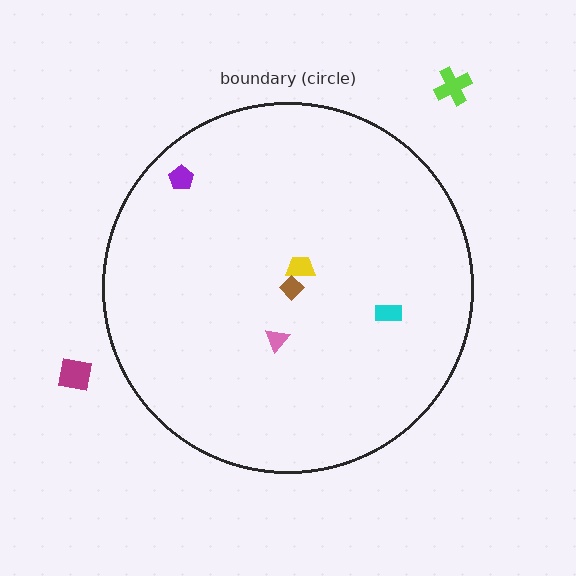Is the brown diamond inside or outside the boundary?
Inside.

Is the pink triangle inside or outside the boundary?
Inside.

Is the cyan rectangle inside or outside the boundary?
Inside.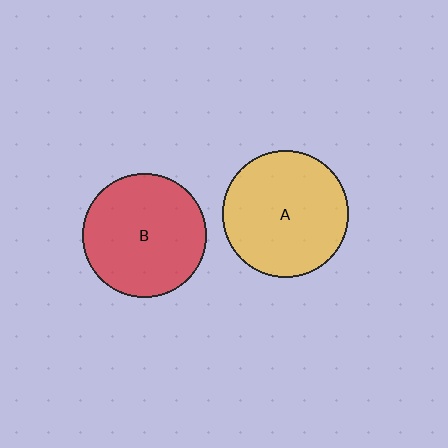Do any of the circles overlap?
No, none of the circles overlap.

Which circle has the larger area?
Circle A (yellow).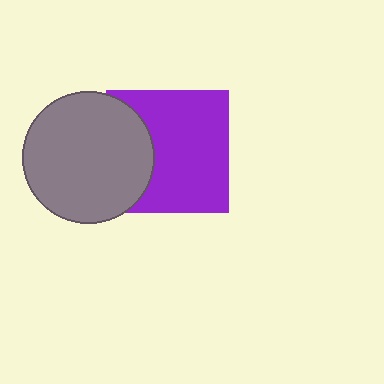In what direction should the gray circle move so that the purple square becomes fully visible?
The gray circle should move left. That is the shortest direction to clear the overlap and leave the purple square fully visible.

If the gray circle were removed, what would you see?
You would see the complete purple square.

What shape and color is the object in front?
The object in front is a gray circle.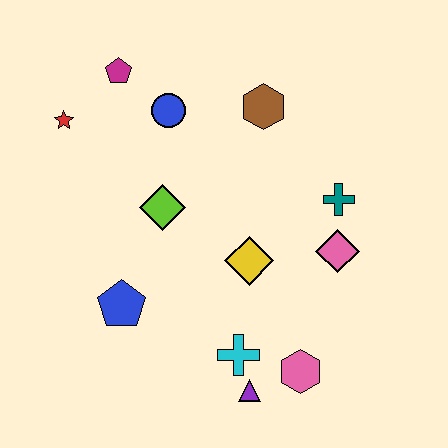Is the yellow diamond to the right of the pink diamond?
No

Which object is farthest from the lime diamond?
The pink hexagon is farthest from the lime diamond.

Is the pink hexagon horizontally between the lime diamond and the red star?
No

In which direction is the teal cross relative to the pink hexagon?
The teal cross is above the pink hexagon.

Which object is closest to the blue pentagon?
The lime diamond is closest to the blue pentagon.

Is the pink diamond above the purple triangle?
Yes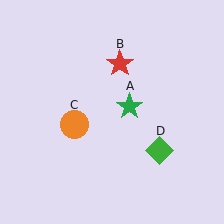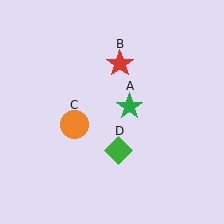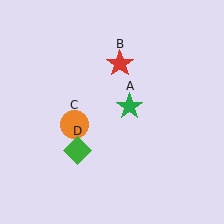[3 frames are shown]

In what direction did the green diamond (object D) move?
The green diamond (object D) moved left.